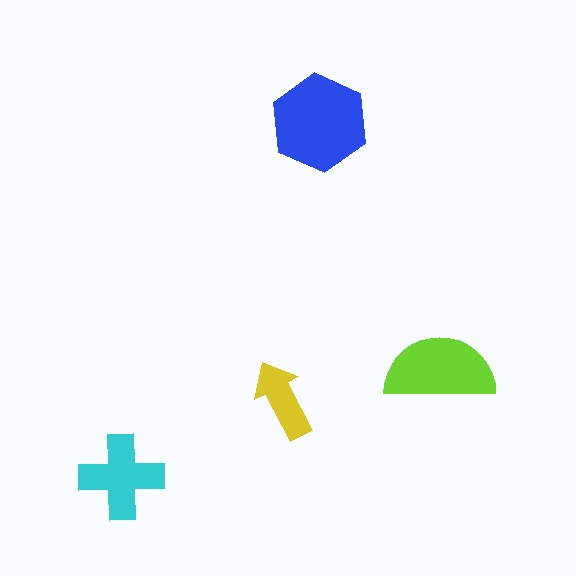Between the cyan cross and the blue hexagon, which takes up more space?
The blue hexagon.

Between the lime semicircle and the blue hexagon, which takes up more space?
The blue hexagon.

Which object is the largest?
The blue hexagon.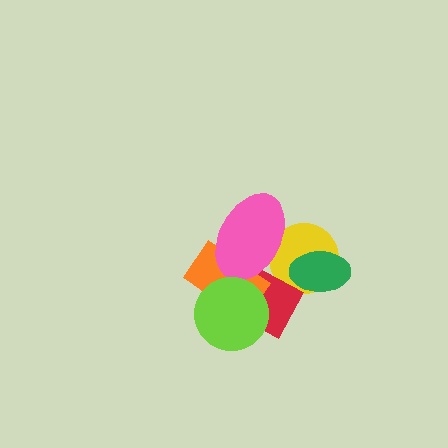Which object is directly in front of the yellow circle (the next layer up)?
The red rectangle is directly in front of the yellow circle.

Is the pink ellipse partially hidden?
No, no other shape covers it.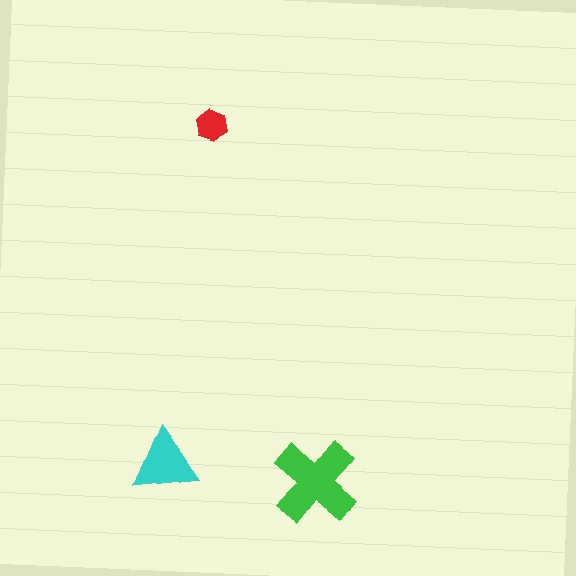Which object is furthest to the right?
The green cross is rightmost.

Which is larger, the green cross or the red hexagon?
The green cross.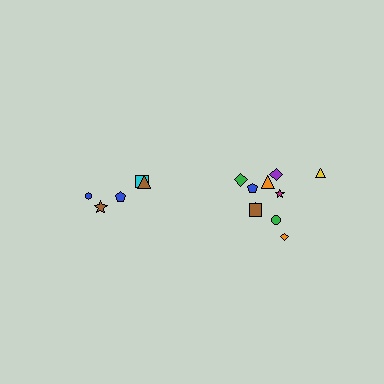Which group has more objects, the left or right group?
The right group.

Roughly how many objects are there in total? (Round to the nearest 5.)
Roughly 15 objects in total.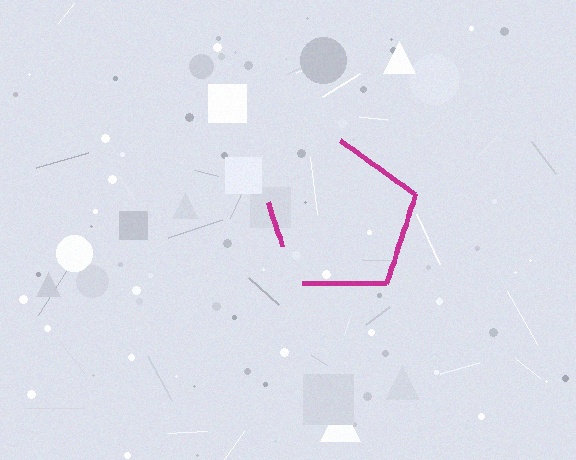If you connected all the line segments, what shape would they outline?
They would outline a pentagon.